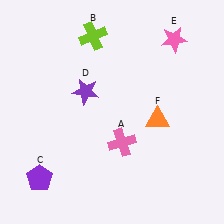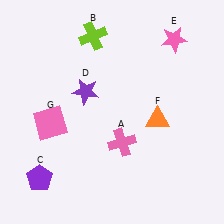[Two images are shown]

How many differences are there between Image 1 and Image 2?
There is 1 difference between the two images.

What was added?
A pink square (G) was added in Image 2.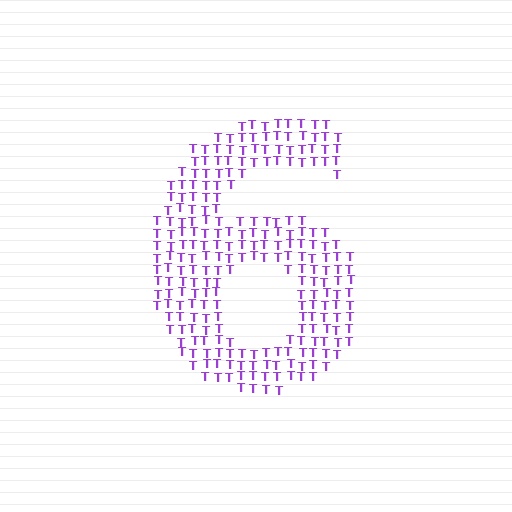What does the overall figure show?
The overall figure shows the digit 6.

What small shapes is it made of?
It is made of small letter T's.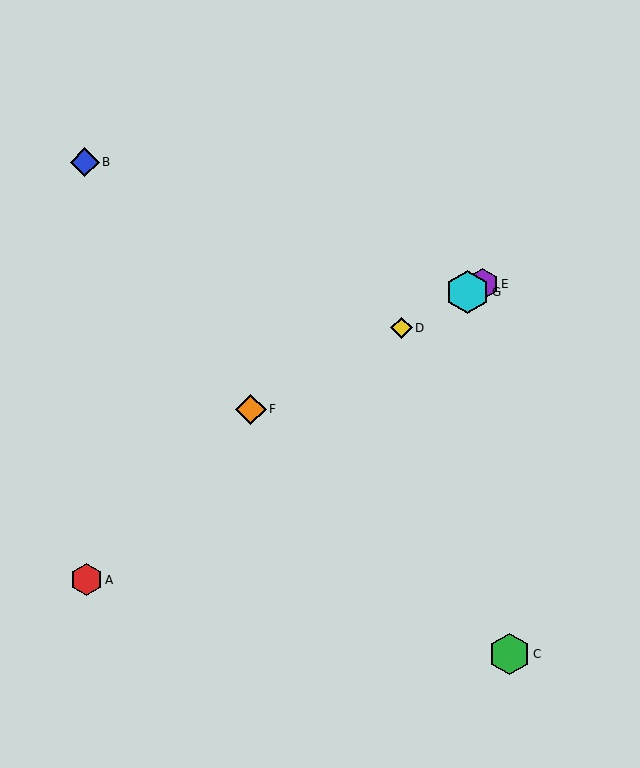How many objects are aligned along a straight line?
4 objects (D, E, F, G) are aligned along a straight line.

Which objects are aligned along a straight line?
Objects D, E, F, G are aligned along a straight line.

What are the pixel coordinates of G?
Object G is at (468, 292).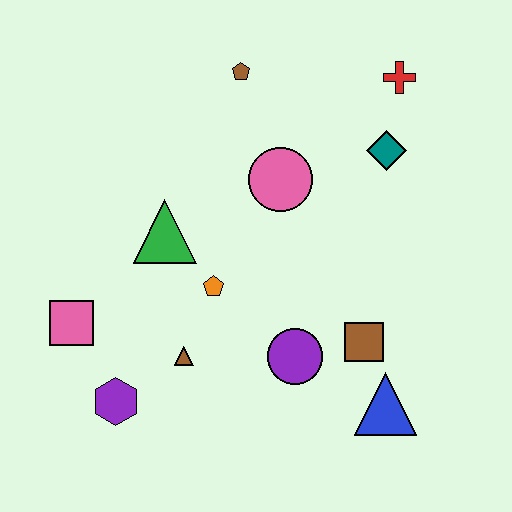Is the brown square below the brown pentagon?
Yes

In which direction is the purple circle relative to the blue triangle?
The purple circle is to the left of the blue triangle.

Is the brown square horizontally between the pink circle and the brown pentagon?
No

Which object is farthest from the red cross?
The purple hexagon is farthest from the red cross.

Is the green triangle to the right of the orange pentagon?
No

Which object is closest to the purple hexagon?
The brown triangle is closest to the purple hexagon.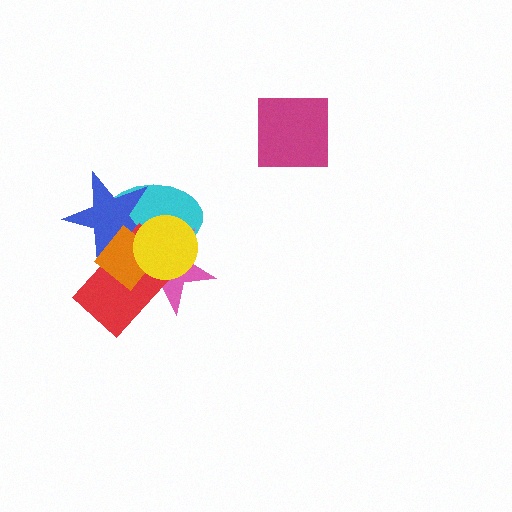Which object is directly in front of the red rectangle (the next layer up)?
The orange diamond is directly in front of the red rectangle.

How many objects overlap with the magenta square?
0 objects overlap with the magenta square.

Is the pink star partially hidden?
Yes, it is partially covered by another shape.